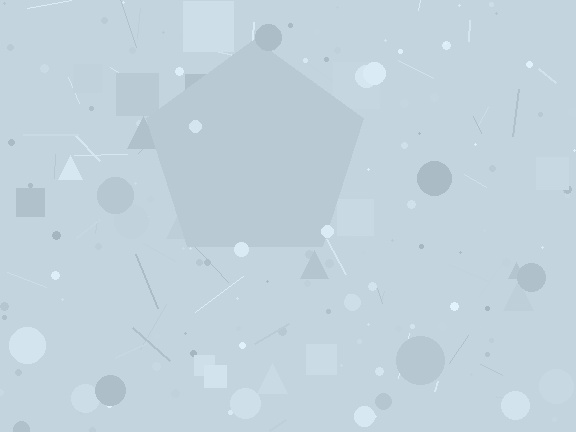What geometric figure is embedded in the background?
A pentagon is embedded in the background.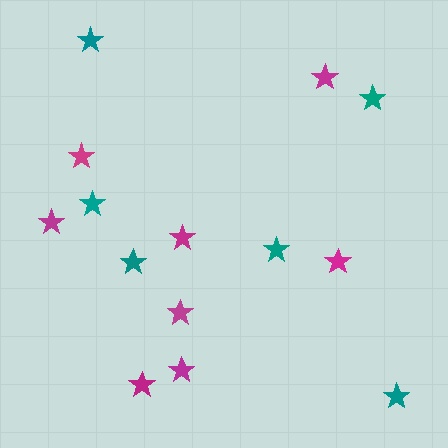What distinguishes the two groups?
There are 2 groups: one group of magenta stars (8) and one group of teal stars (6).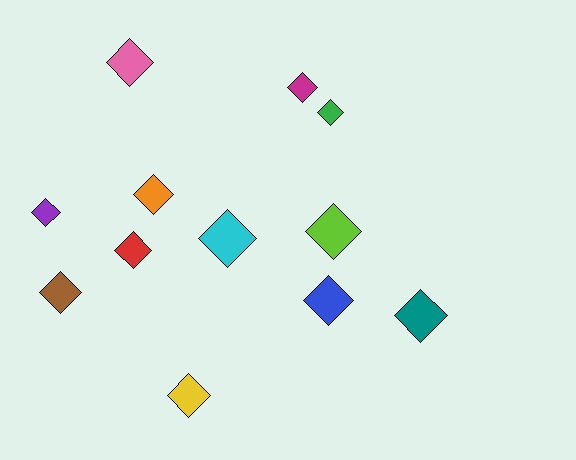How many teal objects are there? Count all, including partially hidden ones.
There is 1 teal object.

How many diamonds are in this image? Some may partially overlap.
There are 12 diamonds.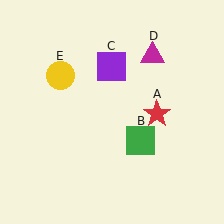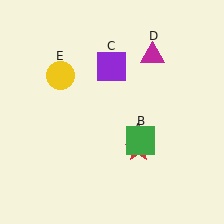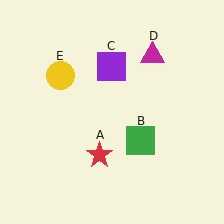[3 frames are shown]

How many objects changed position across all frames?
1 object changed position: red star (object A).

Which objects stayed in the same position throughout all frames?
Green square (object B) and purple square (object C) and magenta triangle (object D) and yellow circle (object E) remained stationary.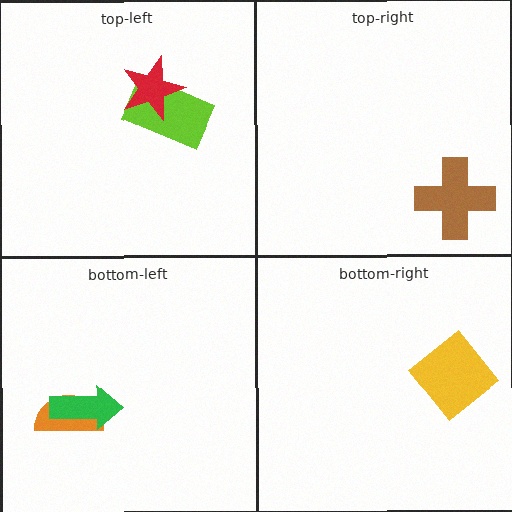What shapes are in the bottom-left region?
The orange semicircle, the green arrow.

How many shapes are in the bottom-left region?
2.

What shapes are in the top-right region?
The brown cross.